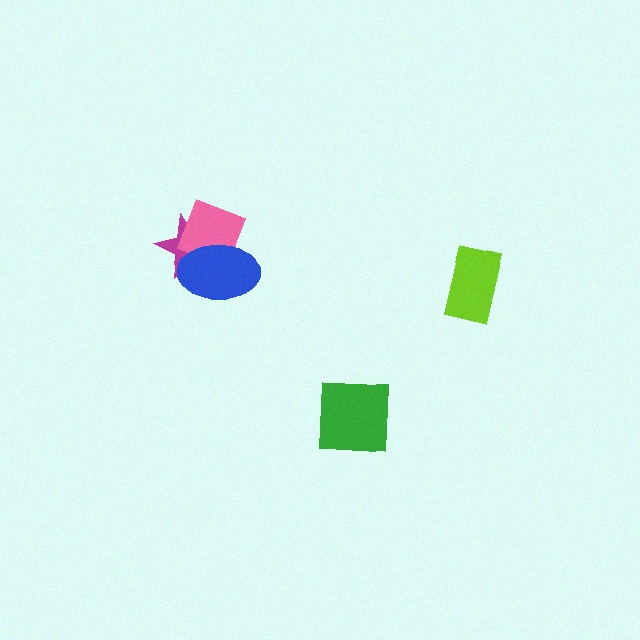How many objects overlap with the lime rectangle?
0 objects overlap with the lime rectangle.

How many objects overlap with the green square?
0 objects overlap with the green square.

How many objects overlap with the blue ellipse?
2 objects overlap with the blue ellipse.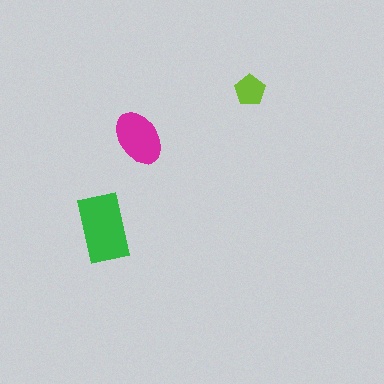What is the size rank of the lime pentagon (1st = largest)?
3rd.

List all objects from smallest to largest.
The lime pentagon, the magenta ellipse, the green rectangle.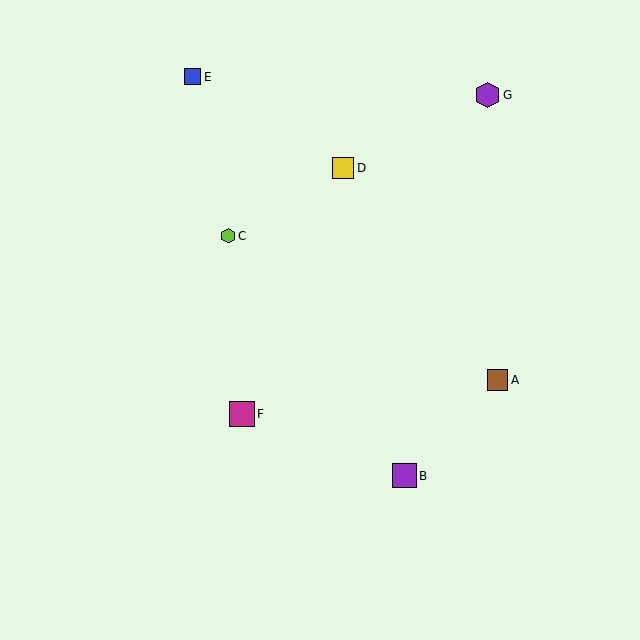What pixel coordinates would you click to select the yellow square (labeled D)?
Click at (343, 168) to select the yellow square D.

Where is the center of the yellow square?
The center of the yellow square is at (343, 168).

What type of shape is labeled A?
Shape A is a brown square.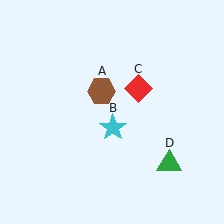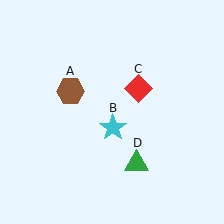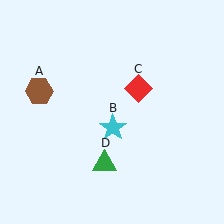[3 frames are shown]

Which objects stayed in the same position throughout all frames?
Cyan star (object B) and red diamond (object C) remained stationary.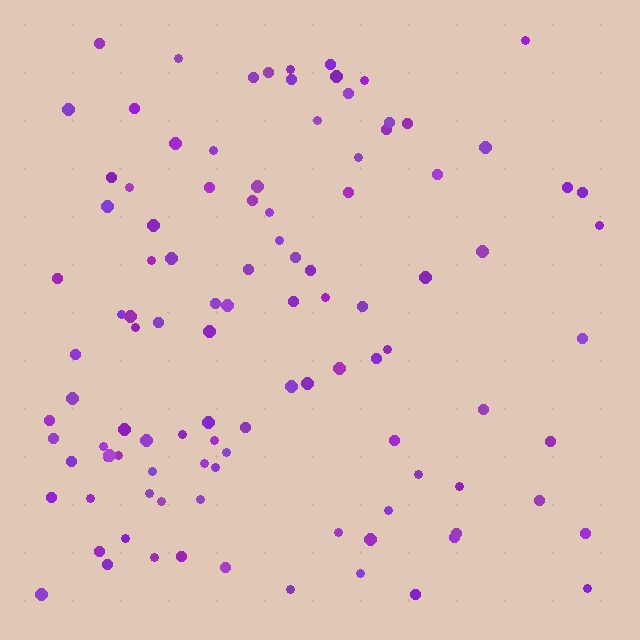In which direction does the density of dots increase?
From right to left, with the left side densest.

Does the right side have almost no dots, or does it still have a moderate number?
Still a moderate number, just noticeably fewer than the left.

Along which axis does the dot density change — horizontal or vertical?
Horizontal.